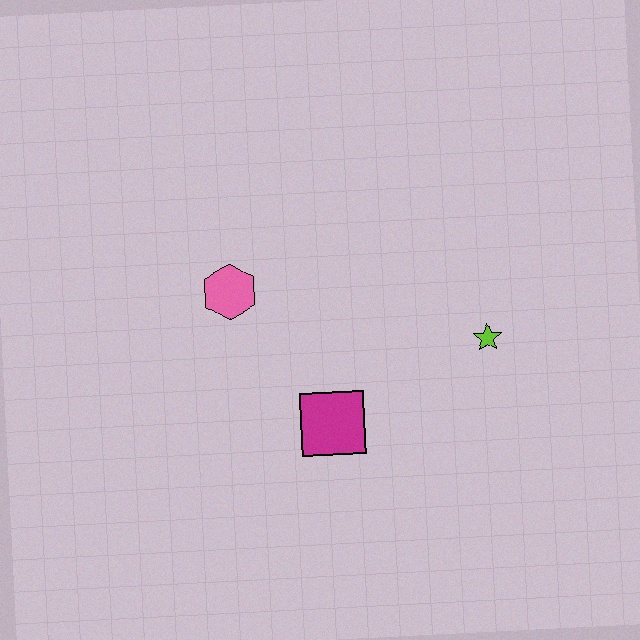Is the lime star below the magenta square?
No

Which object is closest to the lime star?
The magenta square is closest to the lime star.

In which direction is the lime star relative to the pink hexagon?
The lime star is to the right of the pink hexagon.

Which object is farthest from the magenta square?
The lime star is farthest from the magenta square.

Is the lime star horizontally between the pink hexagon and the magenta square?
No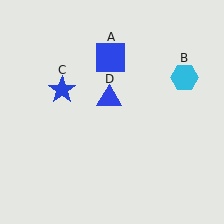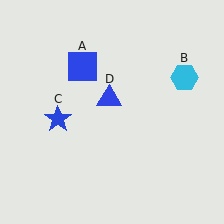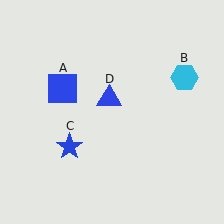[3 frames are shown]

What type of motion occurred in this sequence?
The blue square (object A), blue star (object C) rotated counterclockwise around the center of the scene.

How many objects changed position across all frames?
2 objects changed position: blue square (object A), blue star (object C).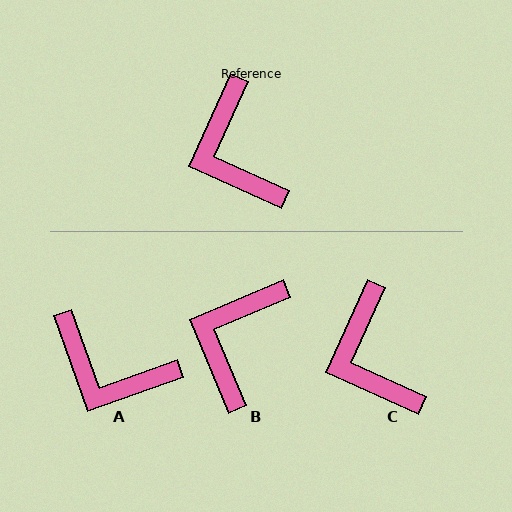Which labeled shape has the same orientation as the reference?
C.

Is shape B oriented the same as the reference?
No, it is off by about 43 degrees.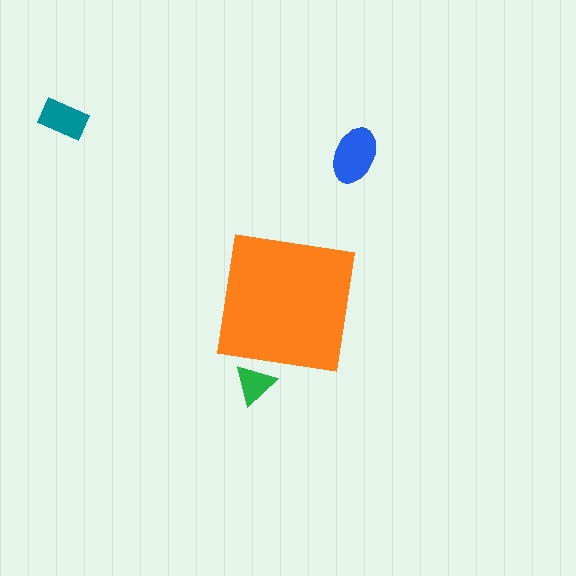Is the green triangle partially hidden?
Yes, the green triangle is partially hidden behind the orange square.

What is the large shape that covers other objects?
An orange square.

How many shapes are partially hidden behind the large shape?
1 shape is partially hidden.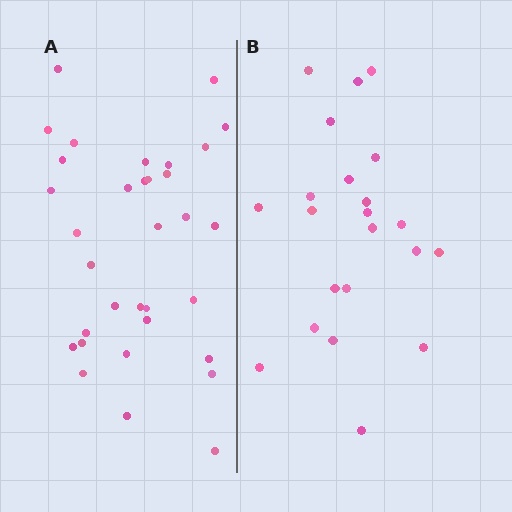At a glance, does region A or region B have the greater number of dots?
Region A (the left region) has more dots.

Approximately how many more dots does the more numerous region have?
Region A has roughly 12 or so more dots than region B.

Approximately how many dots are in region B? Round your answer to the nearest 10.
About 20 dots. (The exact count is 22, which rounds to 20.)